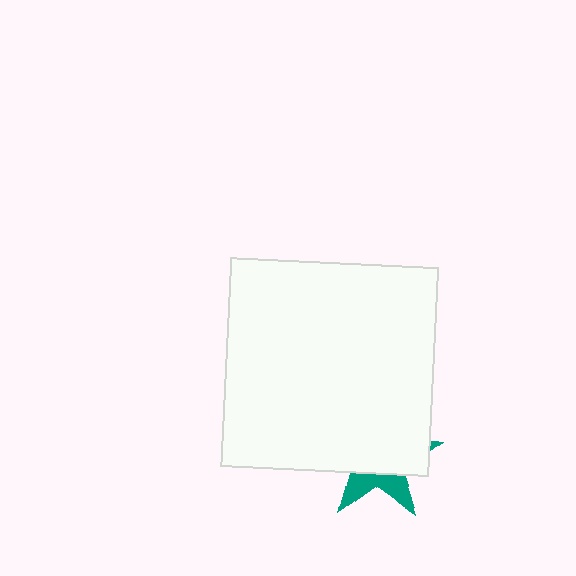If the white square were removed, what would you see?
You would see the complete teal star.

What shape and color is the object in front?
The object in front is a white square.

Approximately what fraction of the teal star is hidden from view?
Roughly 69% of the teal star is hidden behind the white square.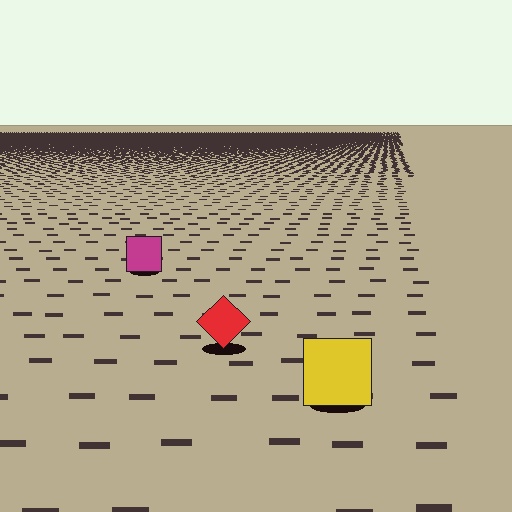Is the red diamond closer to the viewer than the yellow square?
No. The yellow square is closer — you can tell from the texture gradient: the ground texture is coarser near it.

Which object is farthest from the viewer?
The magenta square is farthest from the viewer. It appears smaller and the ground texture around it is denser.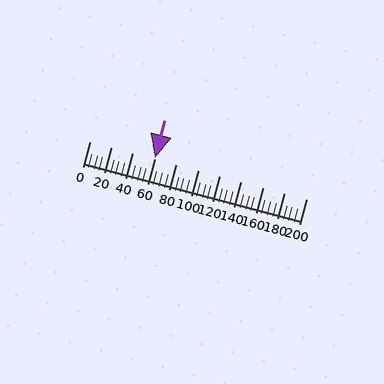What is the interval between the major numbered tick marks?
The major tick marks are spaced 20 units apart.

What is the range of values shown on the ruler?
The ruler shows values from 0 to 200.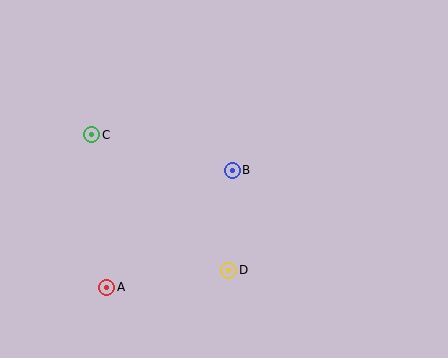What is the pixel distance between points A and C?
The distance between A and C is 154 pixels.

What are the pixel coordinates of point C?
Point C is at (92, 135).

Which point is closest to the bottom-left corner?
Point A is closest to the bottom-left corner.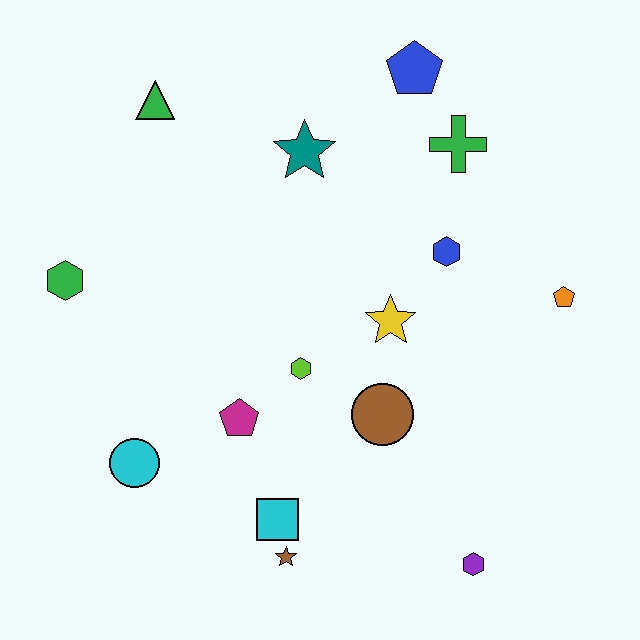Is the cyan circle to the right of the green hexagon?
Yes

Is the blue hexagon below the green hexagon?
No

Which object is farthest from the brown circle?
The green triangle is farthest from the brown circle.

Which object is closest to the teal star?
The blue pentagon is closest to the teal star.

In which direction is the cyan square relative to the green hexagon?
The cyan square is below the green hexagon.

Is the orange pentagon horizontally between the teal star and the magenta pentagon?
No